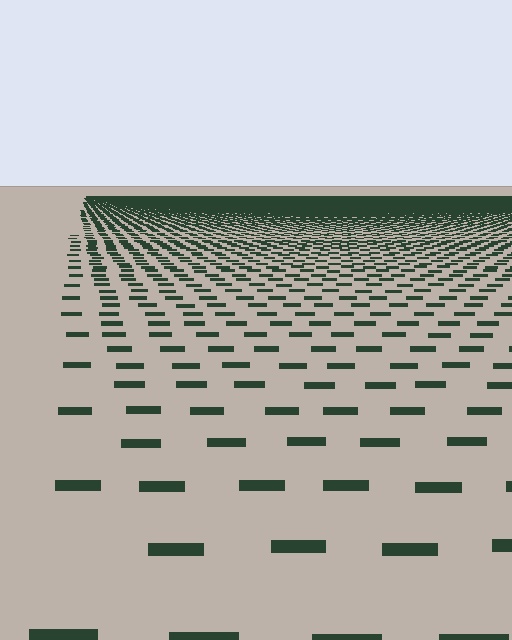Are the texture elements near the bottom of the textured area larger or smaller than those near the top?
Larger. Near the bottom, elements are closer to the viewer and appear at a bigger on-screen size.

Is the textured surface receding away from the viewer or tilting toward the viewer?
The surface is receding away from the viewer. Texture elements get smaller and denser toward the top.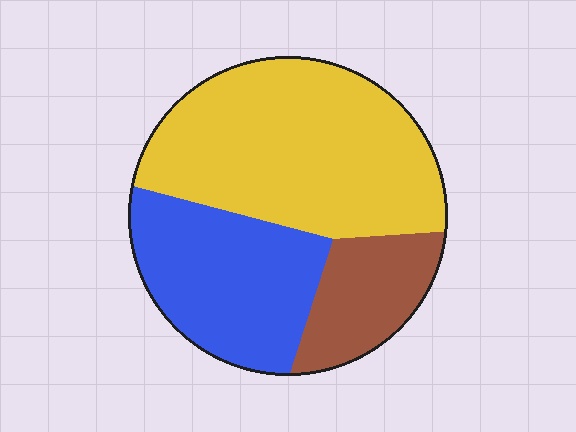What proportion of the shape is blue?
Blue takes up about one third (1/3) of the shape.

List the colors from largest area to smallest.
From largest to smallest: yellow, blue, brown.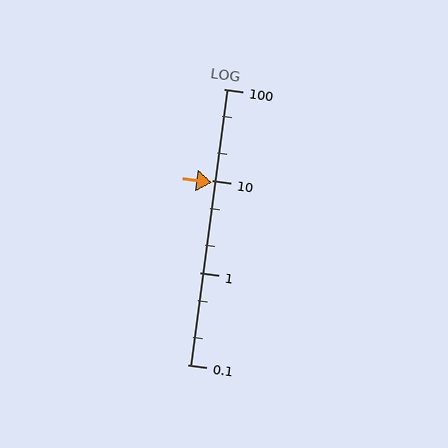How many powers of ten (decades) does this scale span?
The scale spans 3 decades, from 0.1 to 100.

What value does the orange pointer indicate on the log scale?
The pointer indicates approximately 9.6.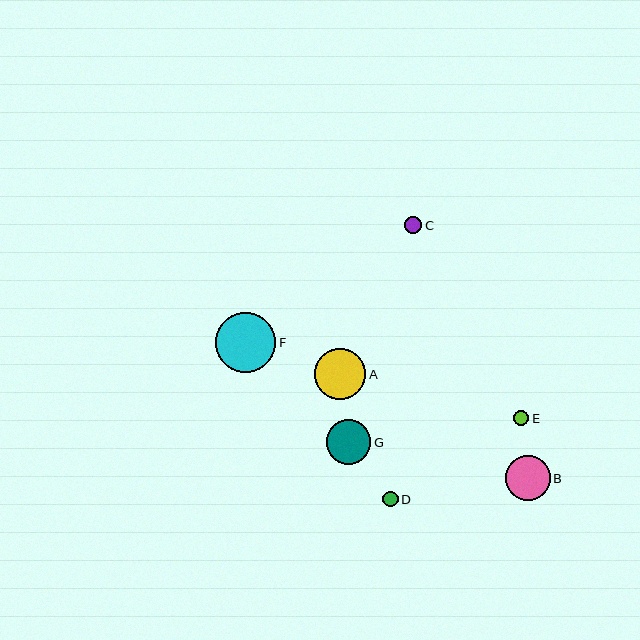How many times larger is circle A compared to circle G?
Circle A is approximately 1.1 times the size of circle G.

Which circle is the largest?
Circle F is the largest with a size of approximately 60 pixels.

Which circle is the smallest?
Circle E is the smallest with a size of approximately 15 pixels.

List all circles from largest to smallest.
From largest to smallest: F, A, B, G, C, D, E.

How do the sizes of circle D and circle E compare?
Circle D and circle E are approximately the same size.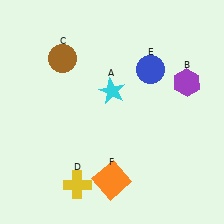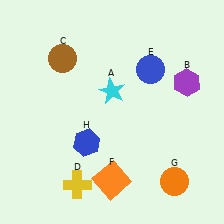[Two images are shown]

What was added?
An orange circle (G), a blue hexagon (H) were added in Image 2.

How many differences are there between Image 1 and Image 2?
There are 2 differences between the two images.